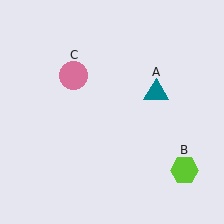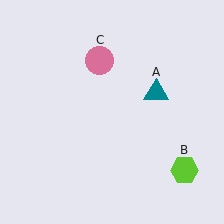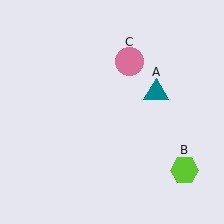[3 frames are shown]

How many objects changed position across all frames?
1 object changed position: pink circle (object C).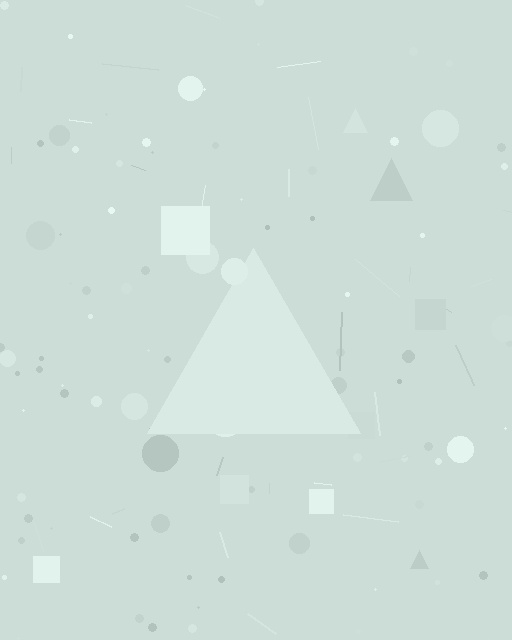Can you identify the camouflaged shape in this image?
The camouflaged shape is a triangle.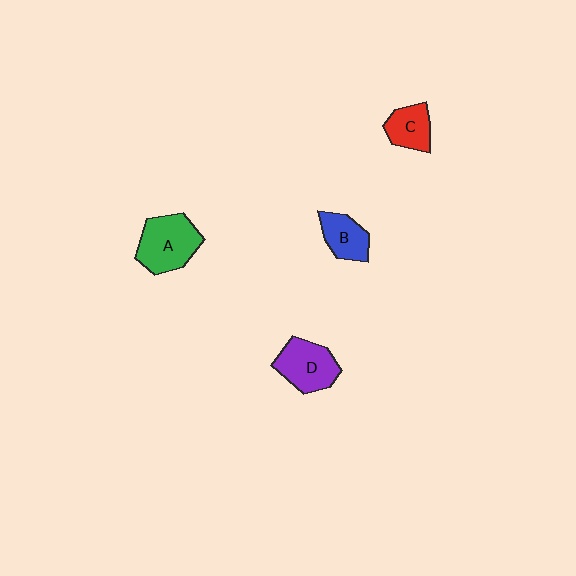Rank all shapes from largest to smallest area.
From largest to smallest: A (green), D (purple), B (blue), C (red).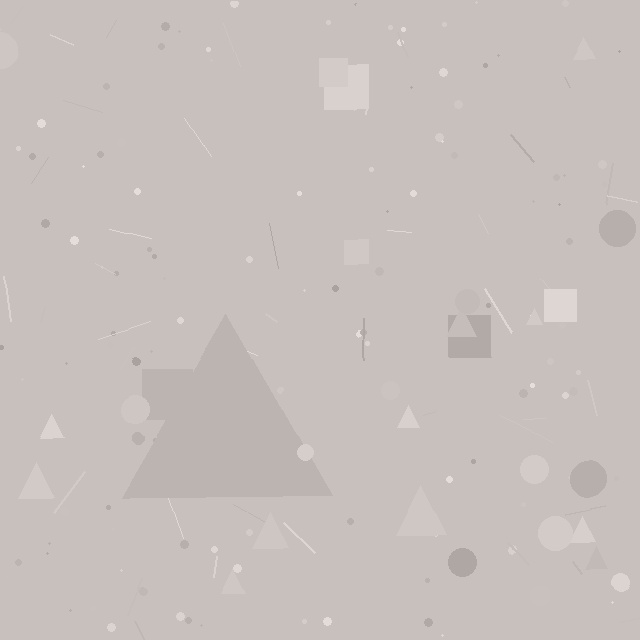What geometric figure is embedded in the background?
A triangle is embedded in the background.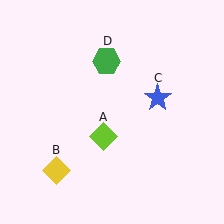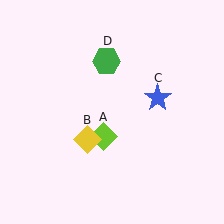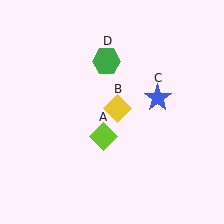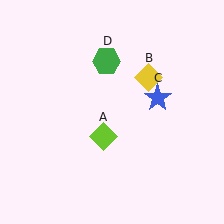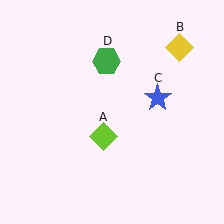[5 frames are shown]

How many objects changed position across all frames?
1 object changed position: yellow diamond (object B).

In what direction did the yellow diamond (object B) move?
The yellow diamond (object B) moved up and to the right.